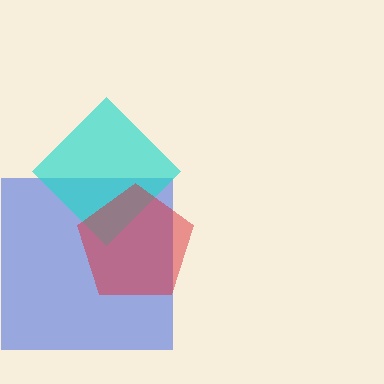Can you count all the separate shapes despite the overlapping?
Yes, there are 3 separate shapes.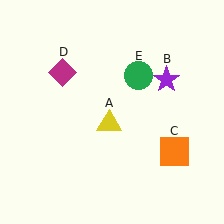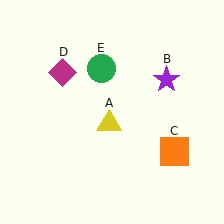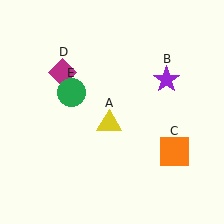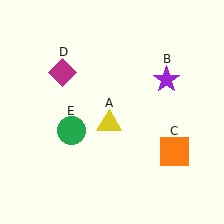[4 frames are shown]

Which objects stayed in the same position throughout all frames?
Yellow triangle (object A) and purple star (object B) and orange square (object C) and magenta diamond (object D) remained stationary.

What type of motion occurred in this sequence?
The green circle (object E) rotated counterclockwise around the center of the scene.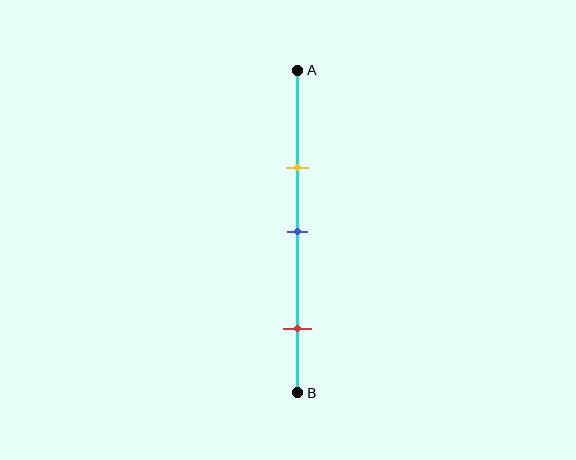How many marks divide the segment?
There are 3 marks dividing the segment.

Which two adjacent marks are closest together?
The yellow and blue marks are the closest adjacent pair.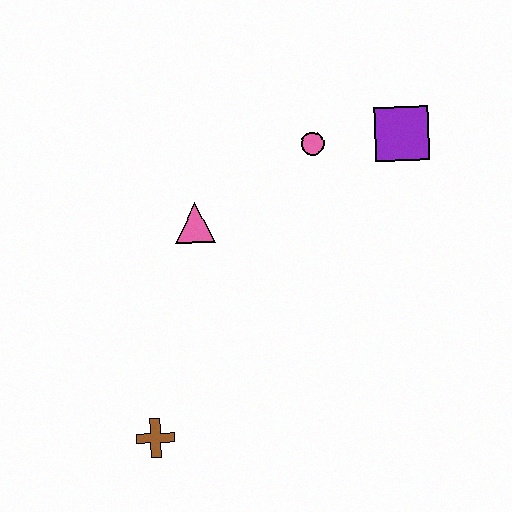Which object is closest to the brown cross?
The pink triangle is closest to the brown cross.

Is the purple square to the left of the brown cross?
No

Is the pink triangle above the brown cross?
Yes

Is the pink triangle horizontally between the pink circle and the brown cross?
Yes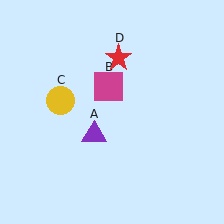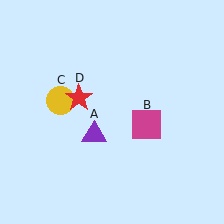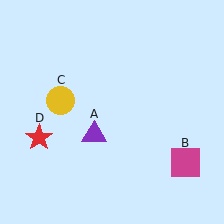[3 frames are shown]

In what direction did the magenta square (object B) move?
The magenta square (object B) moved down and to the right.